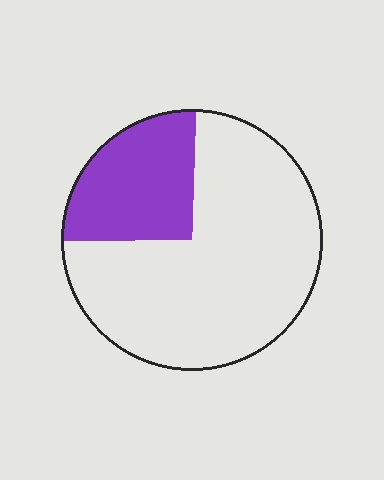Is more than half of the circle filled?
No.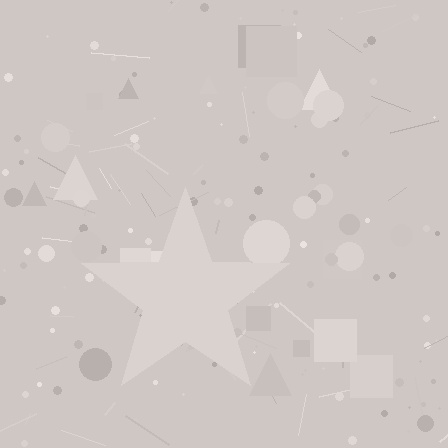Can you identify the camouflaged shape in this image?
The camouflaged shape is a star.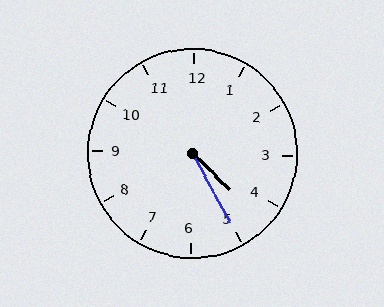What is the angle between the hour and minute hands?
Approximately 18 degrees.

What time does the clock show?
4:25.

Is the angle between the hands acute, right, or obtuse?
It is acute.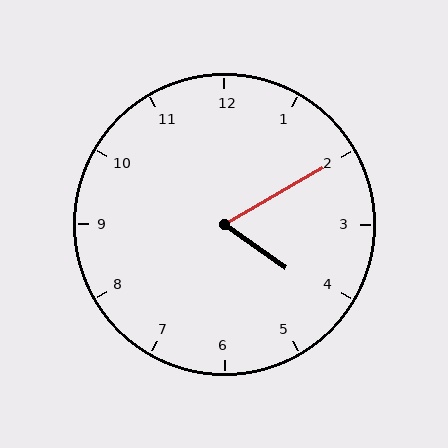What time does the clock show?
4:10.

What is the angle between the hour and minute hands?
Approximately 65 degrees.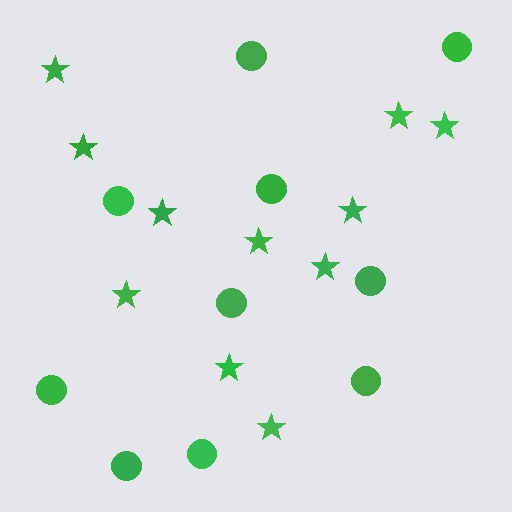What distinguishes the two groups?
There are 2 groups: one group of stars (11) and one group of circles (10).